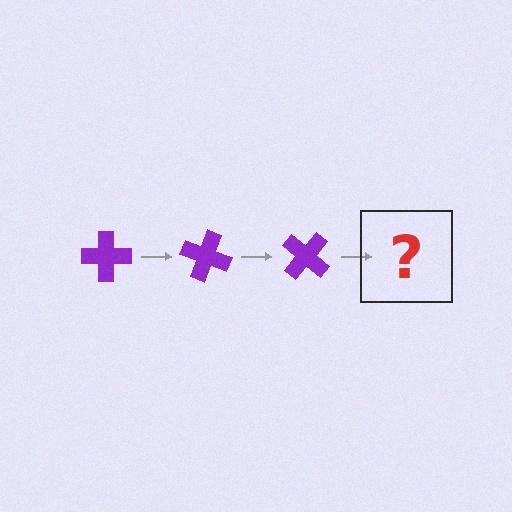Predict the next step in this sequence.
The next step is a purple cross rotated 60 degrees.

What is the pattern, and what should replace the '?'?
The pattern is that the cross rotates 20 degrees each step. The '?' should be a purple cross rotated 60 degrees.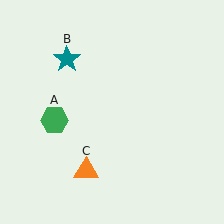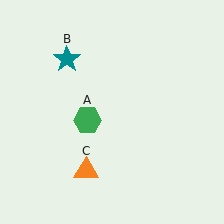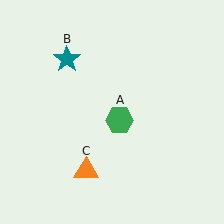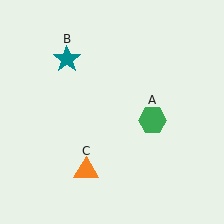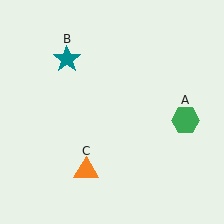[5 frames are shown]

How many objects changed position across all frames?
1 object changed position: green hexagon (object A).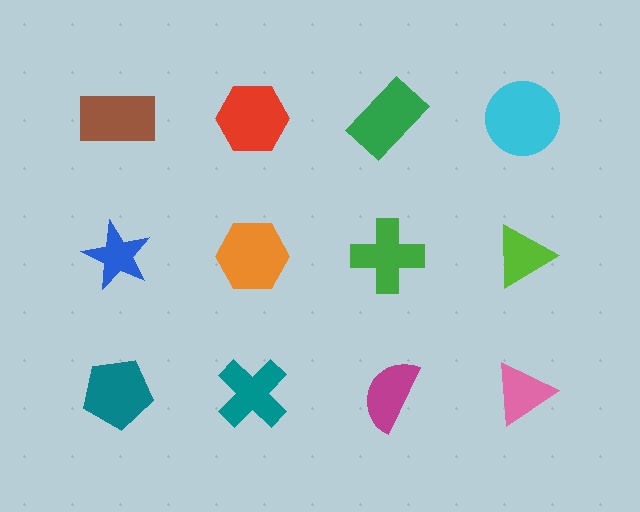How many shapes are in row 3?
4 shapes.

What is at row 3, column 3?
A magenta semicircle.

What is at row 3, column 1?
A teal pentagon.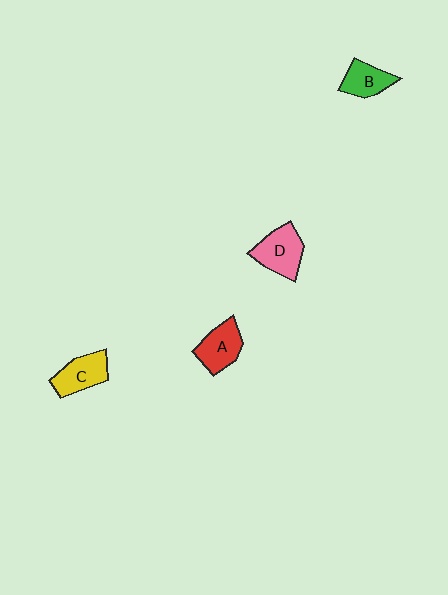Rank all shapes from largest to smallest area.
From largest to smallest: D (pink), A (red), C (yellow), B (green).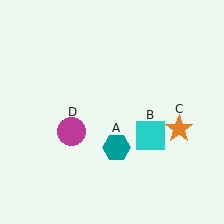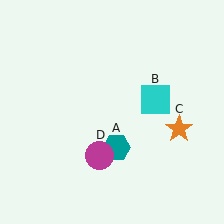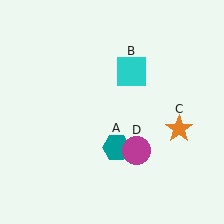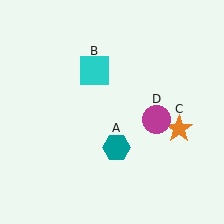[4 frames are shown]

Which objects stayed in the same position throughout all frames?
Teal hexagon (object A) and orange star (object C) remained stationary.